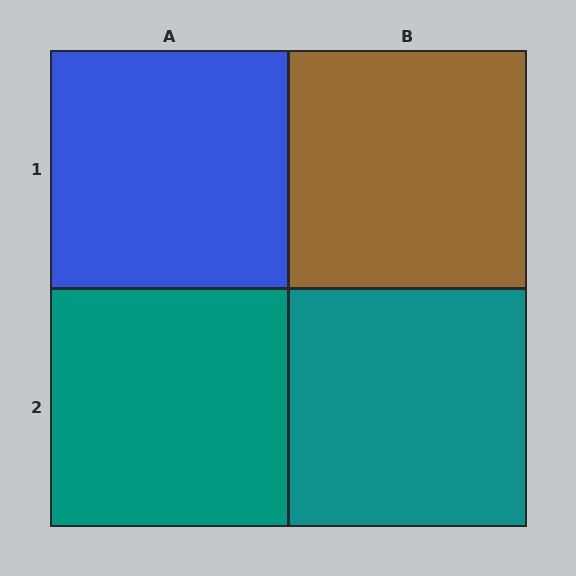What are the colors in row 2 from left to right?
Teal, teal.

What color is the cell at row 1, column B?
Brown.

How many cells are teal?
2 cells are teal.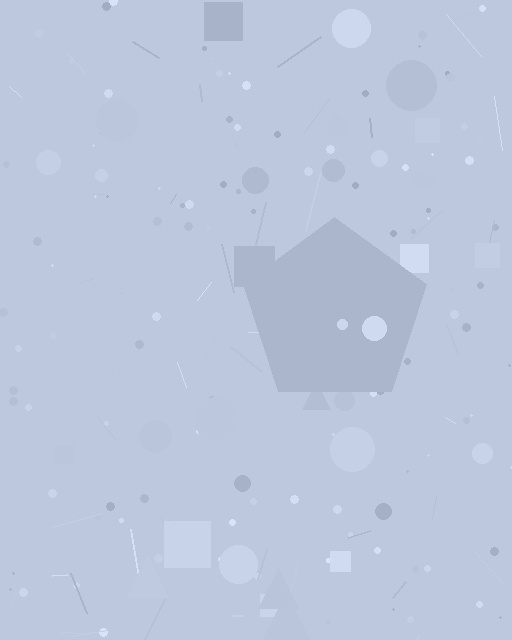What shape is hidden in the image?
A pentagon is hidden in the image.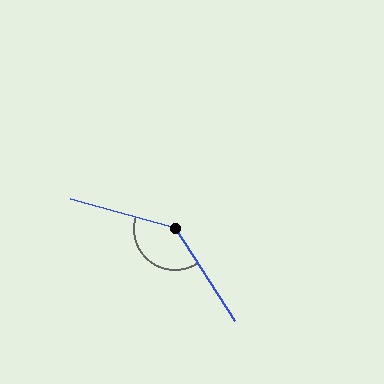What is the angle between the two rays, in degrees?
Approximately 138 degrees.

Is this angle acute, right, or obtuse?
It is obtuse.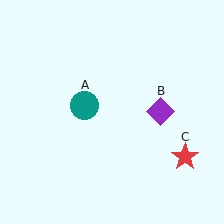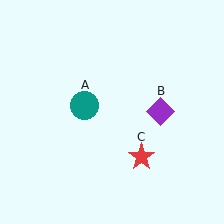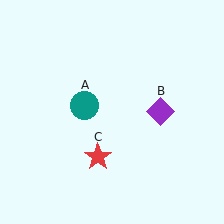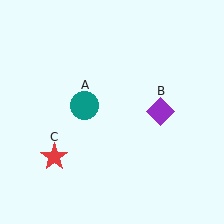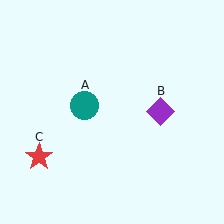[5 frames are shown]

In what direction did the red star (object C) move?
The red star (object C) moved left.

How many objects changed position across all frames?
1 object changed position: red star (object C).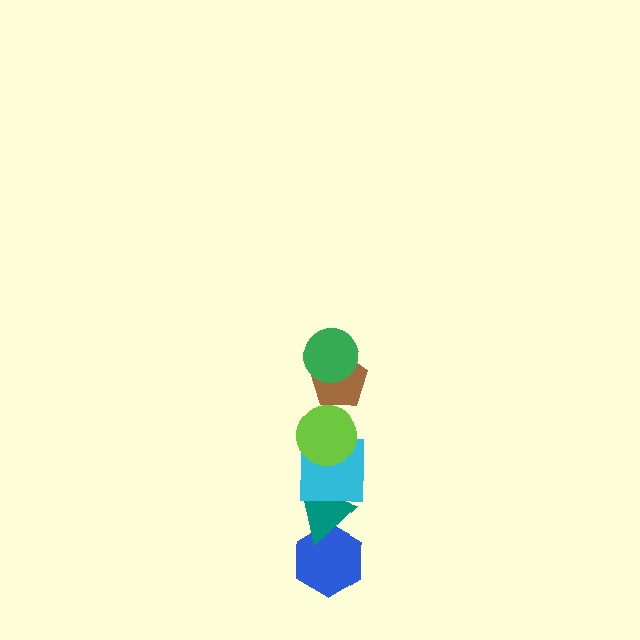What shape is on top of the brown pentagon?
The green circle is on top of the brown pentagon.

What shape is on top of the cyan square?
The lime circle is on top of the cyan square.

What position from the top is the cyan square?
The cyan square is 4th from the top.